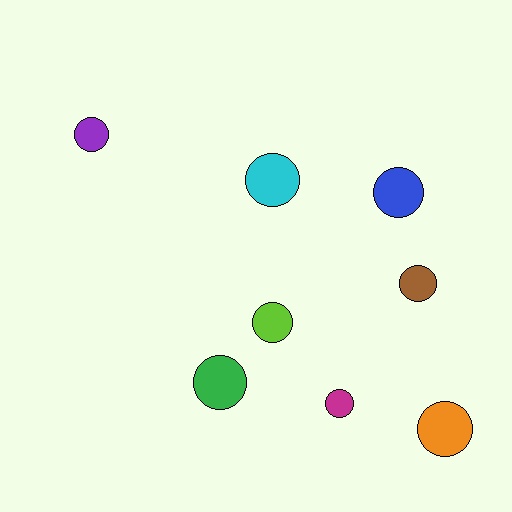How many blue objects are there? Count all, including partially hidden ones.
There is 1 blue object.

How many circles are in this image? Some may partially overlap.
There are 8 circles.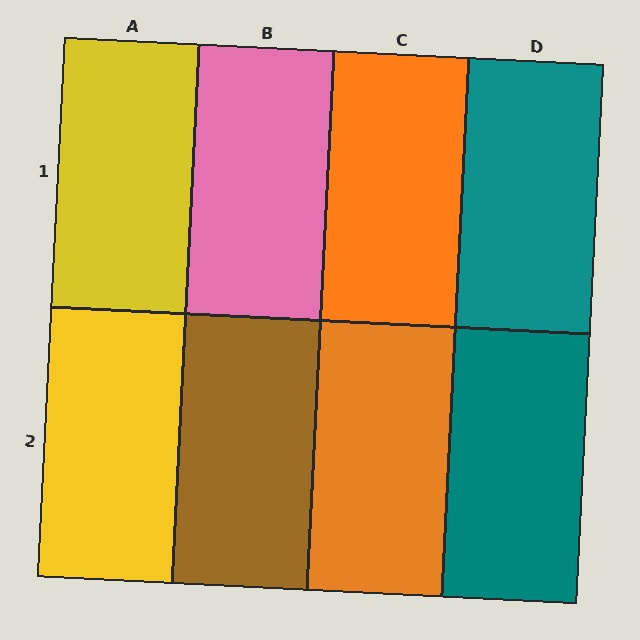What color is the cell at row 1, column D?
Teal.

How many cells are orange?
2 cells are orange.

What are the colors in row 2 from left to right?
Yellow, brown, orange, teal.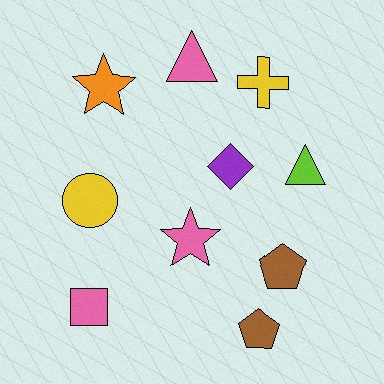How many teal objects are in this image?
There are no teal objects.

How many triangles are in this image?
There are 2 triangles.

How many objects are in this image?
There are 10 objects.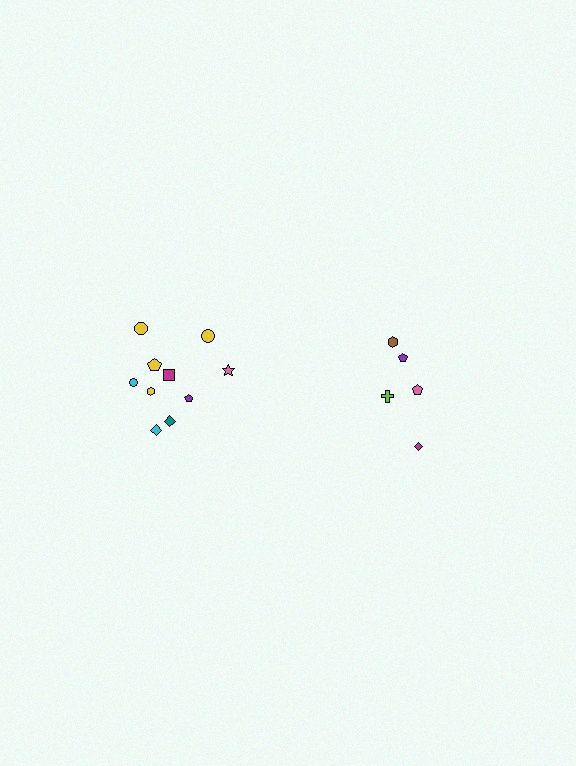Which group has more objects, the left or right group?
The left group.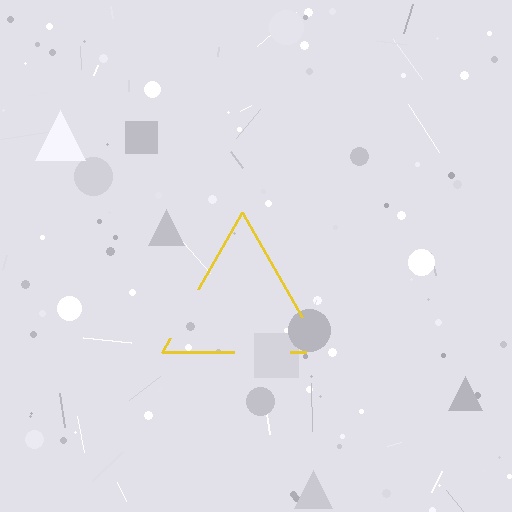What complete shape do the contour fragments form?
The contour fragments form a triangle.